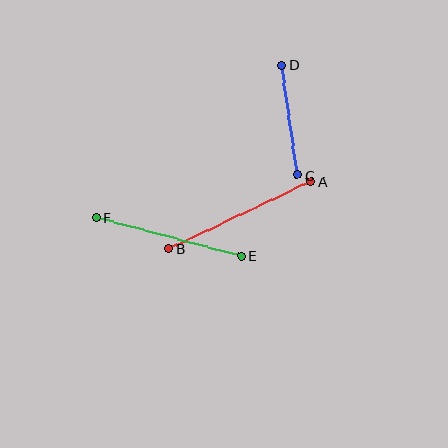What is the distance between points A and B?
The distance is approximately 157 pixels.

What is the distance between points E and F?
The distance is approximately 150 pixels.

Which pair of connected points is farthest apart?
Points A and B are farthest apart.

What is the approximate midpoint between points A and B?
The midpoint is at approximately (240, 215) pixels.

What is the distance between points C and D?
The distance is approximately 111 pixels.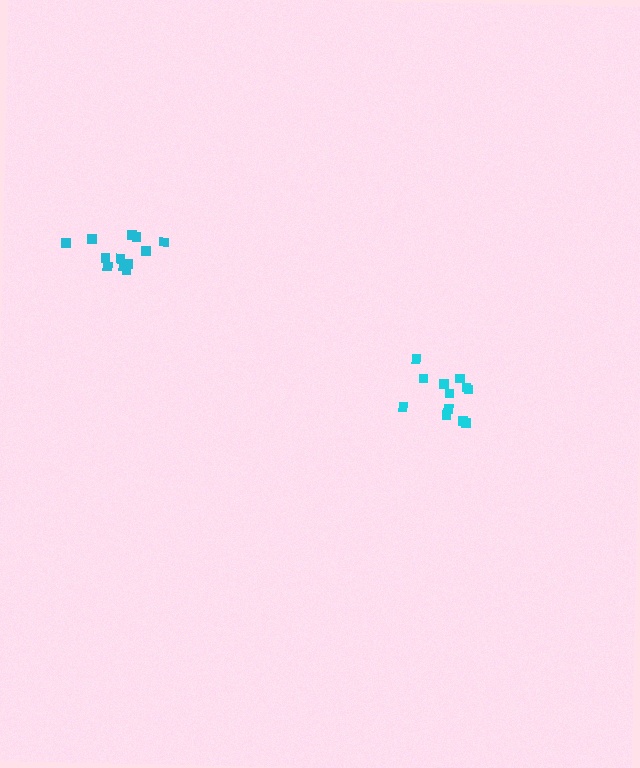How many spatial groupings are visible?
There are 2 spatial groupings.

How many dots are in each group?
Group 1: 12 dots, Group 2: 12 dots (24 total).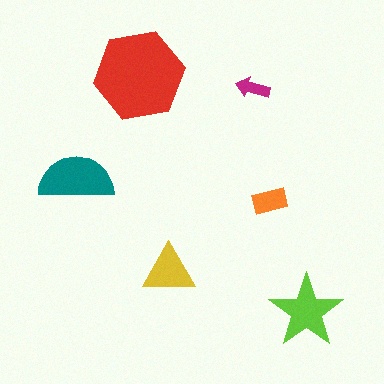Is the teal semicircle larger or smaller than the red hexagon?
Smaller.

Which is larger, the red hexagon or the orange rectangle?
The red hexagon.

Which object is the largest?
The red hexagon.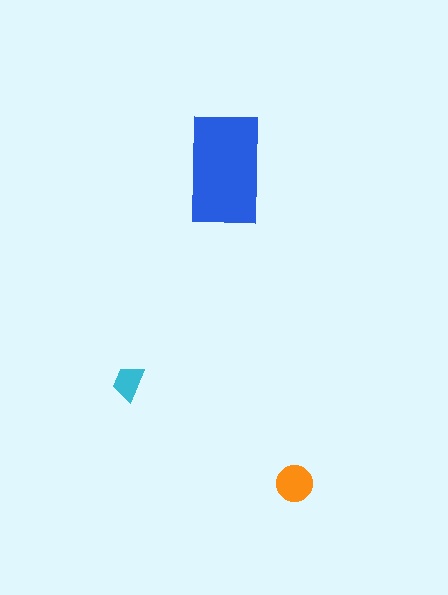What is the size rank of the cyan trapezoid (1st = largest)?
3rd.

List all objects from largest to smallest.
The blue rectangle, the orange circle, the cyan trapezoid.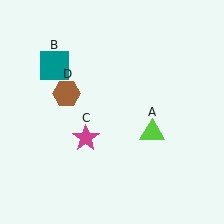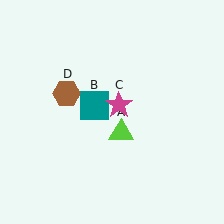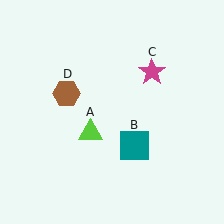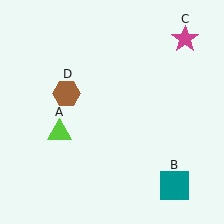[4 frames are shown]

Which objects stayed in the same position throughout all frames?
Brown hexagon (object D) remained stationary.